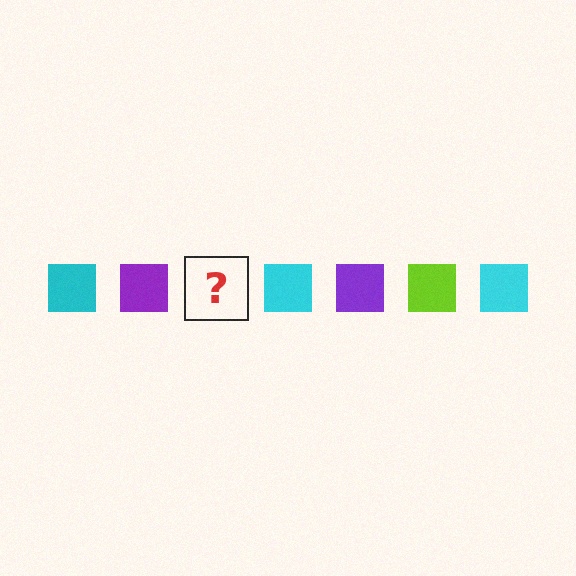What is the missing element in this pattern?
The missing element is a lime square.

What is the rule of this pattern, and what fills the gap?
The rule is that the pattern cycles through cyan, purple, lime squares. The gap should be filled with a lime square.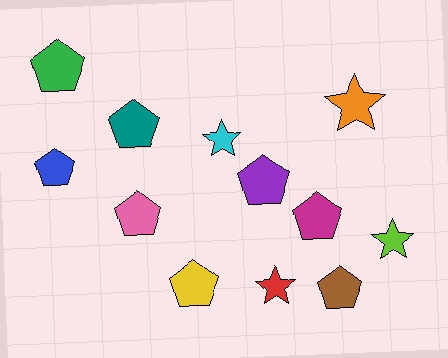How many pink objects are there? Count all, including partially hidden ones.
There is 1 pink object.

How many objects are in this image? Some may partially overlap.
There are 12 objects.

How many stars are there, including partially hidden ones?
There are 4 stars.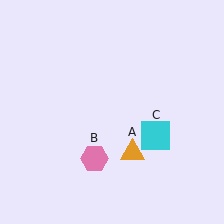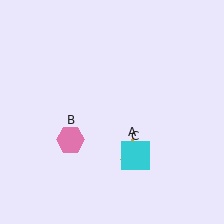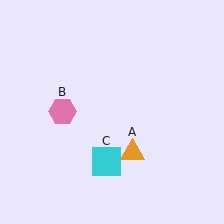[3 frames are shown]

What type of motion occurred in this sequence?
The pink hexagon (object B), cyan square (object C) rotated clockwise around the center of the scene.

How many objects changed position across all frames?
2 objects changed position: pink hexagon (object B), cyan square (object C).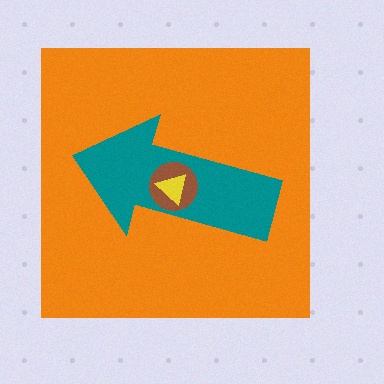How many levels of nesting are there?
4.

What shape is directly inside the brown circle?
The yellow triangle.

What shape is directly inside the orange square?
The teal arrow.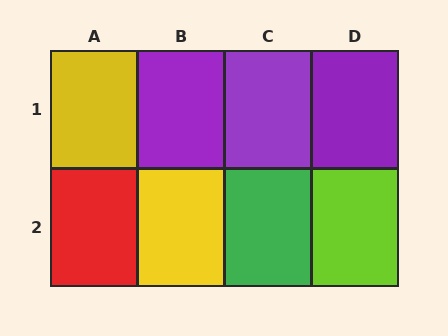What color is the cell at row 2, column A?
Red.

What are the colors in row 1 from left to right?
Yellow, purple, purple, purple.